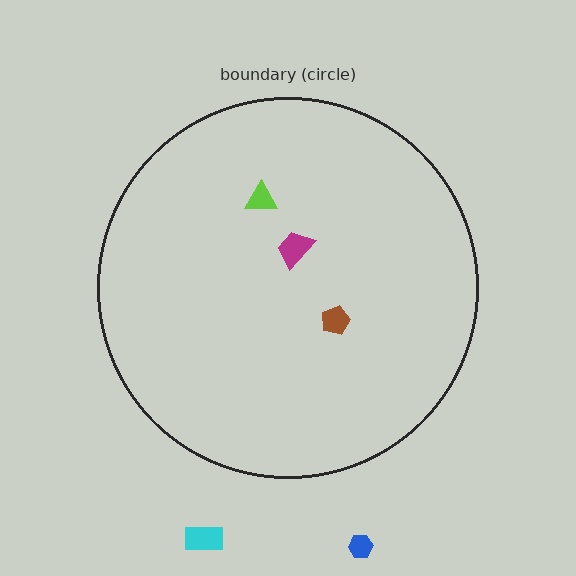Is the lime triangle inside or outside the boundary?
Inside.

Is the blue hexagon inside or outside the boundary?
Outside.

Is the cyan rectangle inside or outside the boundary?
Outside.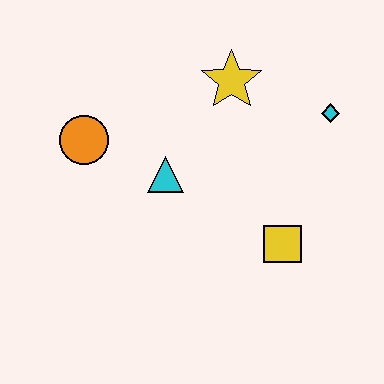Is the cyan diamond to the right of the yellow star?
Yes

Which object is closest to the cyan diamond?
The yellow star is closest to the cyan diamond.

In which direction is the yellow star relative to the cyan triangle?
The yellow star is above the cyan triangle.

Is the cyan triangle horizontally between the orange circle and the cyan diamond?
Yes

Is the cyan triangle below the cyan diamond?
Yes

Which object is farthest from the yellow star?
The yellow square is farthest from the yellow star.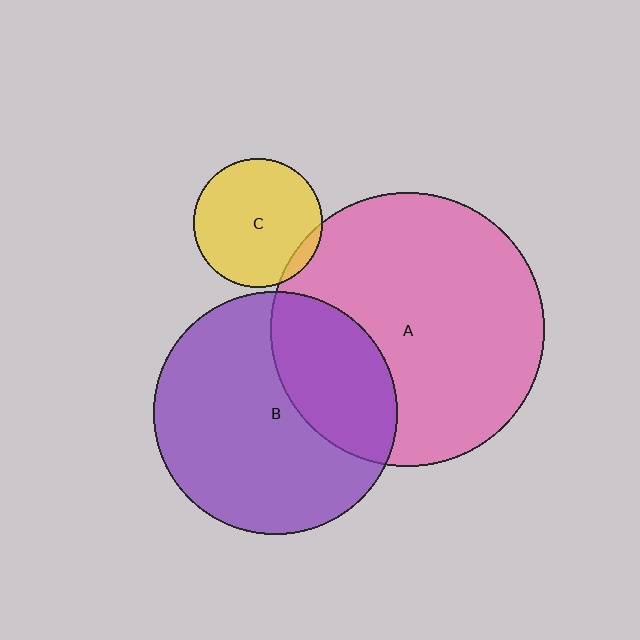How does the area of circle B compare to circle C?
Approximately 3.6 times.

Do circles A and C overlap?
Yes.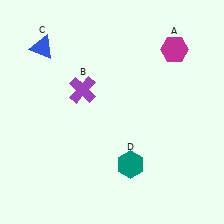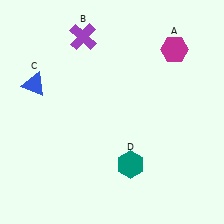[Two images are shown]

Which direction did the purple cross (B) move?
The purple cross (B) moved up.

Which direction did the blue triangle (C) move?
The blue triangle (C) moved down.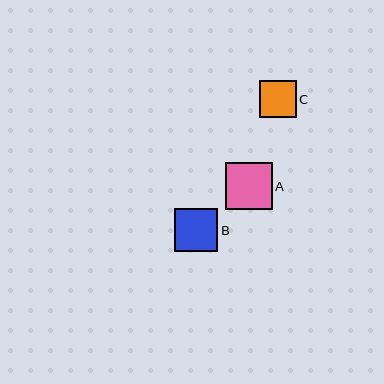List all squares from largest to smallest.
From largest to smallest: A, B, C.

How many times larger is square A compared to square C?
Square A is approximately 1.3 times the size of square C.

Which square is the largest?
Square A is the largest with a size of approximately 47 pixels.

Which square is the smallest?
Square C is the smallest with a size of approximately 37 pixels.